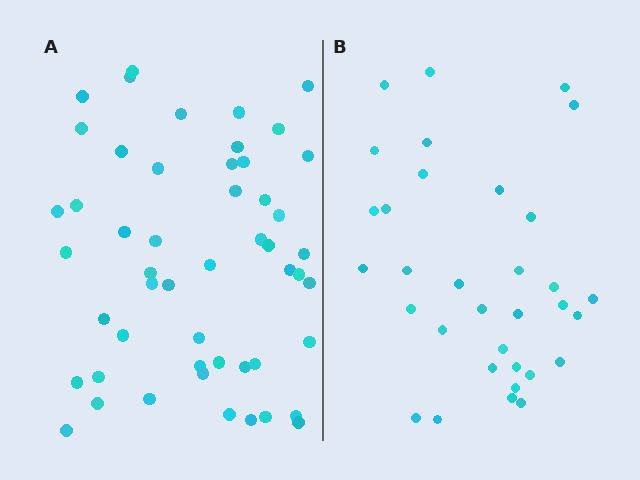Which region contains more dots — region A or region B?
Region A (the left region) has more dots.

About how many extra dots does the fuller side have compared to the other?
Region A has approximately 20 more dots than region B.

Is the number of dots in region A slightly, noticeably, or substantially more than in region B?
Region A has substantially more. The ratio is roughly 1.5 to 1.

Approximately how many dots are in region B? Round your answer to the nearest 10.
About 30 dots. (The exact count is 33, which rounds to 30.)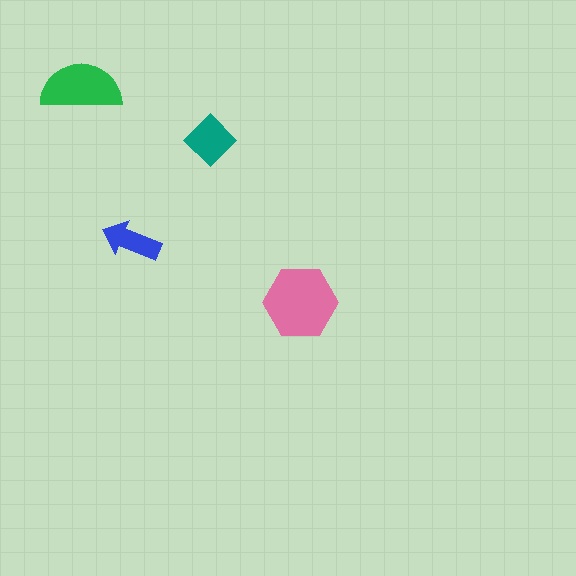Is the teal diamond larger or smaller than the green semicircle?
Smaller.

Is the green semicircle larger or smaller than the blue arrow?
Larger.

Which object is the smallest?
The blue arrow.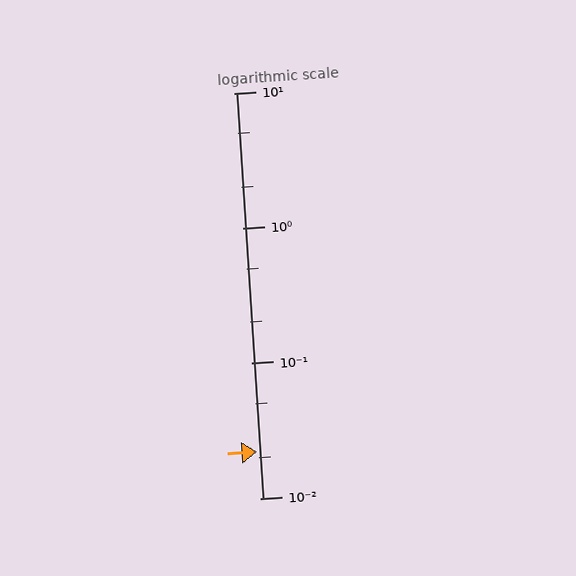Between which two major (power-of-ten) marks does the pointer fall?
The pointer is between 0.01 and 0.1.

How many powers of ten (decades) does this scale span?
The scale spans 3 decades, from 0.01 to 10.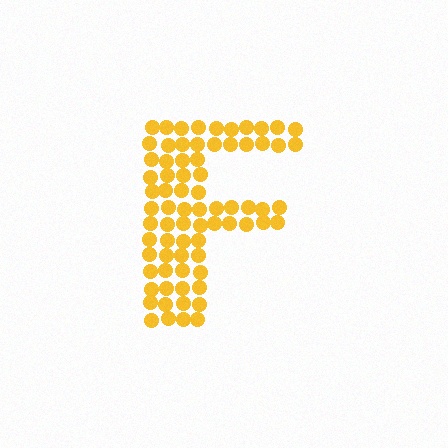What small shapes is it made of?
It is made of small circles.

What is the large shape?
The large shape is the letter F.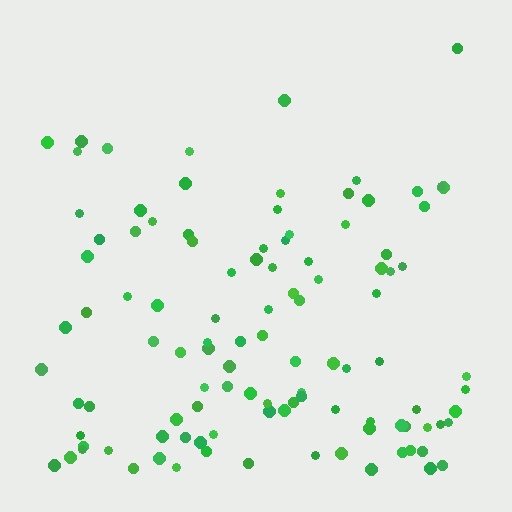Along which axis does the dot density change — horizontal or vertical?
Vertical.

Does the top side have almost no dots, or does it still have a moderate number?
Still a moderate number, just noticeably fewer than the bottom.